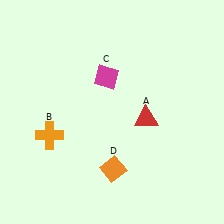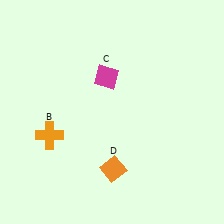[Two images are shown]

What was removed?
The red triangle (A) was removed in Image 2.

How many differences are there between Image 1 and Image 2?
There is 1 difference between the two images.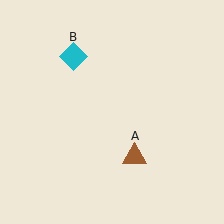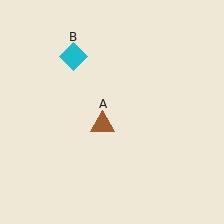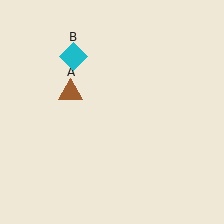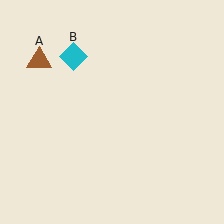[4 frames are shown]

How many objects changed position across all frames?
1 object changed position: brown triangle (object A).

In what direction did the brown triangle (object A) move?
The brown triangle (object A) moved up and to the left.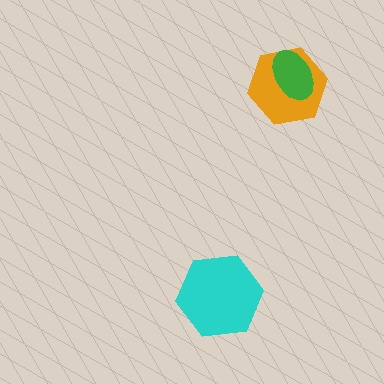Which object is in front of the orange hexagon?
The green ellipse is in front of the orange hexagon.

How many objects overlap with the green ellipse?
1 object overlaps with the green ellipse.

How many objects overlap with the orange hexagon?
1 object overlaps with the orange hexagon.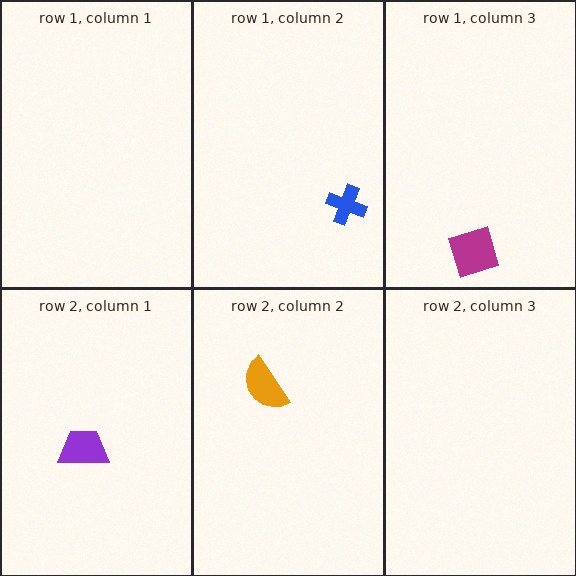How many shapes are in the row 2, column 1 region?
1.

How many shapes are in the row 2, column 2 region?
1.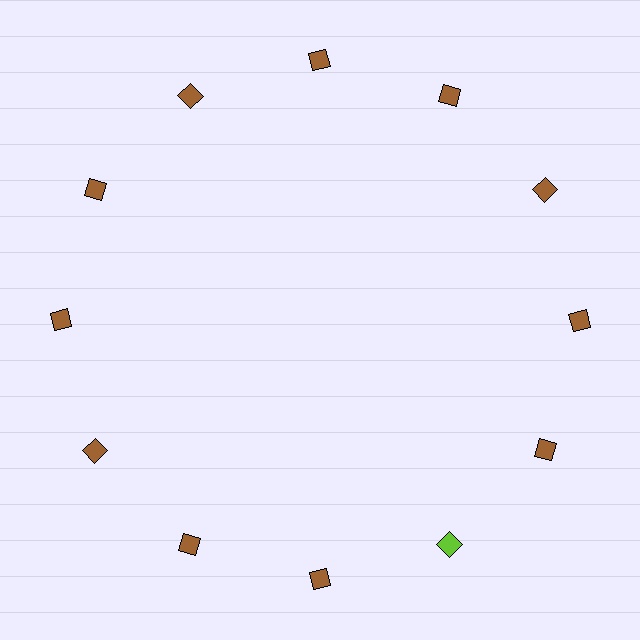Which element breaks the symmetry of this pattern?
The lime square at roughly the 5 o'clock position breaks the symmetry. All other shapes are brown squares.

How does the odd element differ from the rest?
It has a different color: lime instead of brown.